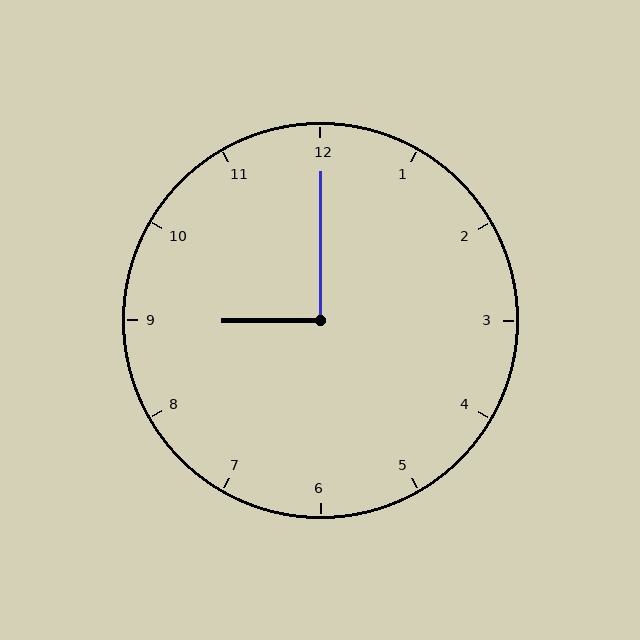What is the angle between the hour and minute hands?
Approximately 90 degrees.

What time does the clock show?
9:00.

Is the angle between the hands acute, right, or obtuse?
It is right.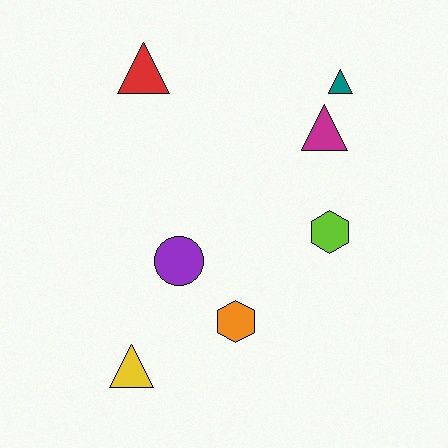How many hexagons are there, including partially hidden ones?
There are 2 hexagons.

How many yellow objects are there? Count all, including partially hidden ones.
There is 1 yellow object.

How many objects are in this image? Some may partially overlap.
There are 7 objects.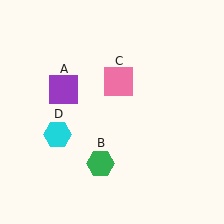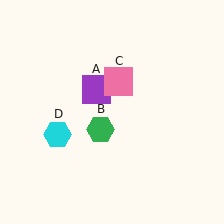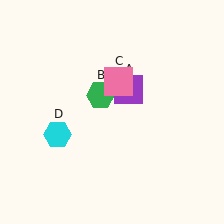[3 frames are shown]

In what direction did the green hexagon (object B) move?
The green hexagon (object B) moved up.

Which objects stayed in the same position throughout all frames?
Pink square (object C) and cyan hexagon (object D) remained stationary.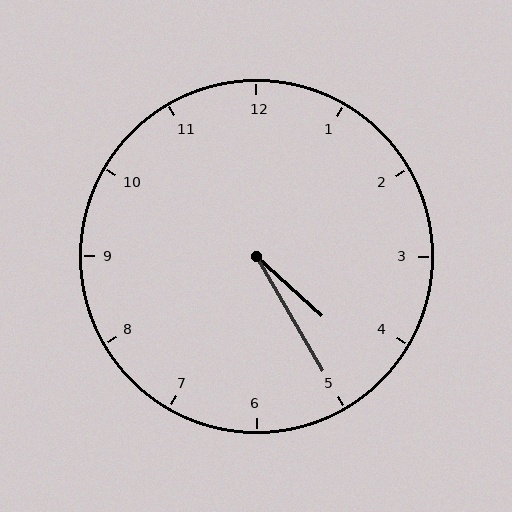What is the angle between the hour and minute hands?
Approximately 18 degrees.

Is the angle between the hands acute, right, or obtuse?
It is acute.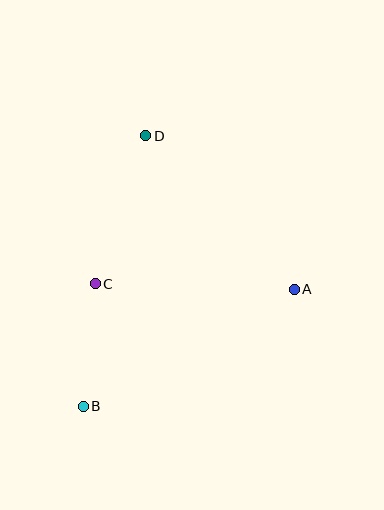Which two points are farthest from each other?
Points B and D are farthest from each other.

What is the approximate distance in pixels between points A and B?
The distance between A and B is approximately 241 pixels.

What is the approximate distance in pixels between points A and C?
The distance between A and C is approximately 199 pixels.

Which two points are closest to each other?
Points B and C are closest to each other.